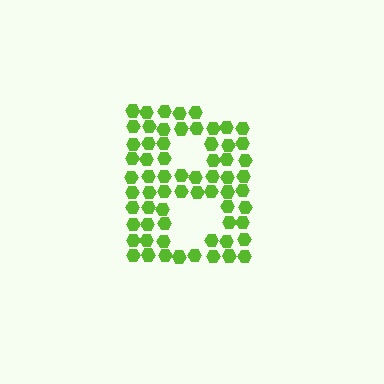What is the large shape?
The large shape is the letter B.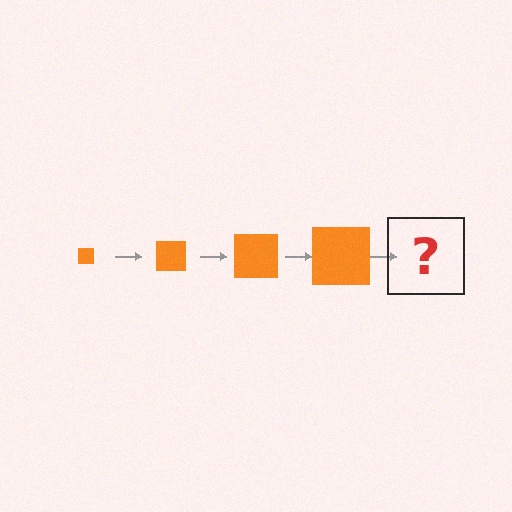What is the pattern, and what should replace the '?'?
The pattern is that the square gets progressively larger each step. The '?' should be an orange square, larger than the previous one.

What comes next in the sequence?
The next element should be an orange square, larger than the previous one.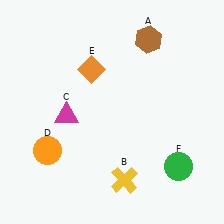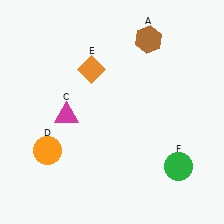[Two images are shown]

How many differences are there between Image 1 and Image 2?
There is 1 difference between the two images.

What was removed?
The yellow cross (B) was removed in Image 2.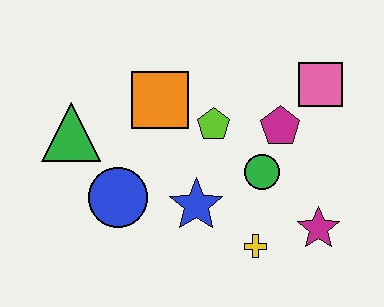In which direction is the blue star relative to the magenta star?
The blue star is to the left of the magenta star.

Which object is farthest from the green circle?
The green triangle is farthest from the green circle.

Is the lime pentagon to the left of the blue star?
No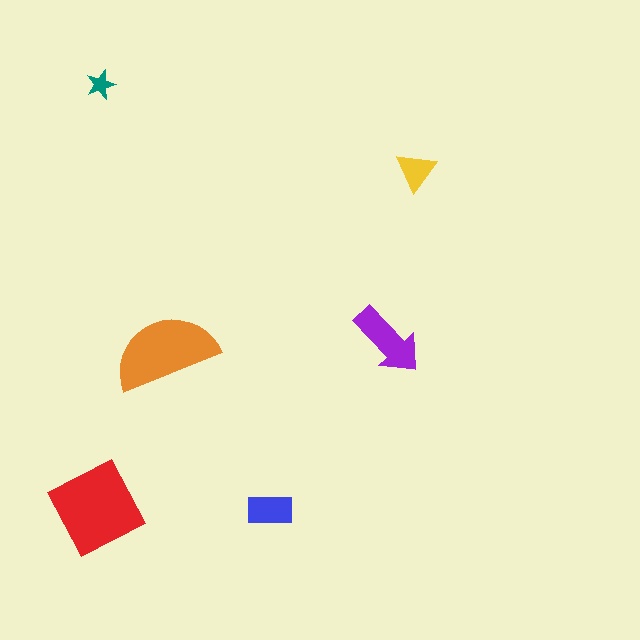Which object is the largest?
The red square.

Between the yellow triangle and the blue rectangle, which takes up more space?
The blue rectangle.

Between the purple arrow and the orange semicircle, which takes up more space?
The orange semicircle.